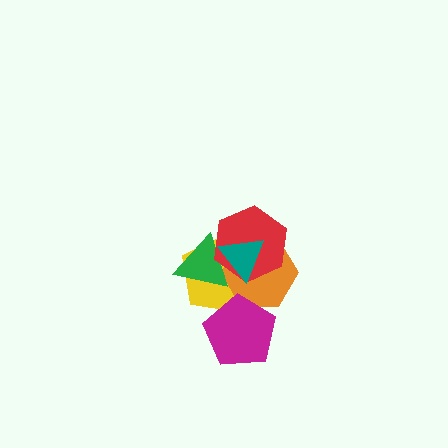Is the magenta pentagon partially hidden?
No, no other shape covers it.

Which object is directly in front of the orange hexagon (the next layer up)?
The green triangle is directly in front of the orange hexagon.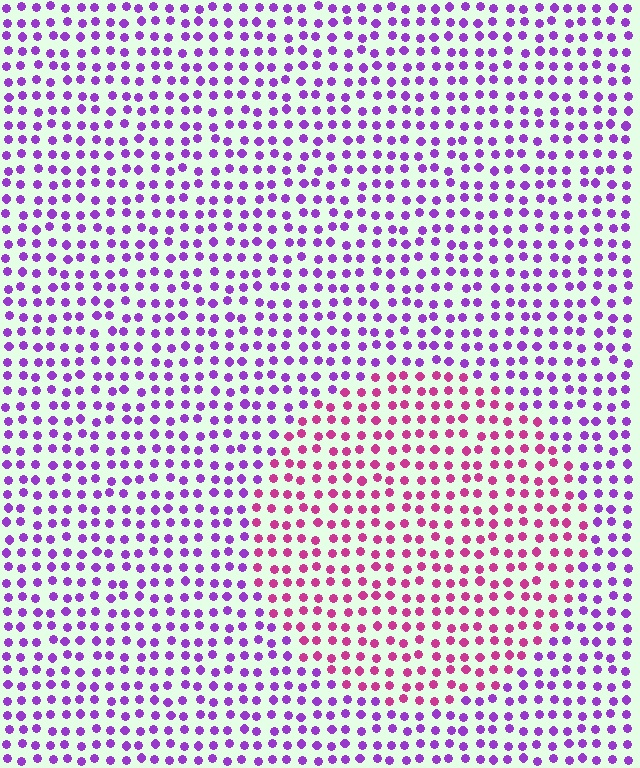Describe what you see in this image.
The image is filled with small purple elements in a uniform arrangement. A circle-shaped region is visible where the elements are tinted to a slightly different hue, forming a subtle color boundary.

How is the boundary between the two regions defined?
The boundary is defined purely by a slight shift in hue (about 44 degrees). Spacing, size, and orientation are identical on both sides.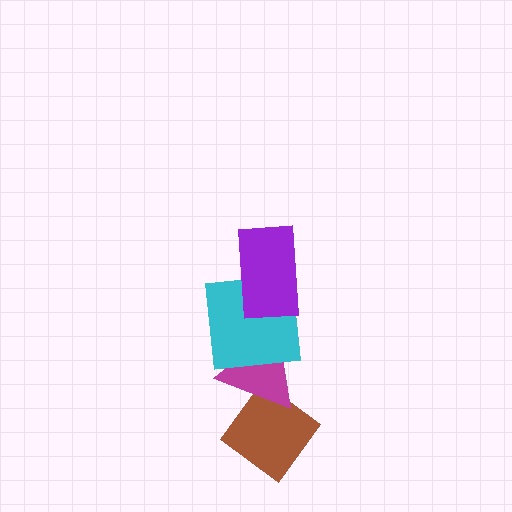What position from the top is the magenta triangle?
The magenta triangle is 3rd from the top.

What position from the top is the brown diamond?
The brown diamond is 4th from the top.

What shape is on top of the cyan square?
The purple rectangle is on top of the cyan square.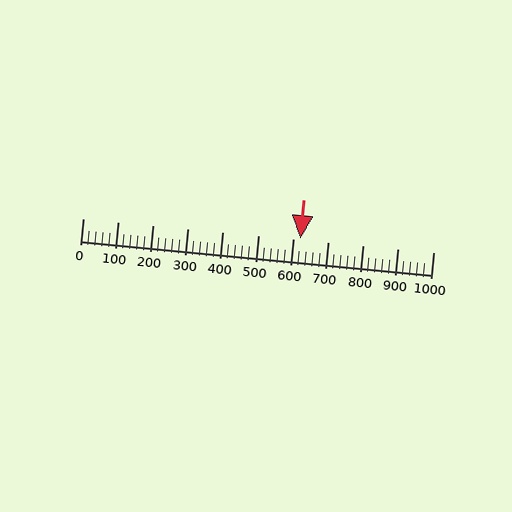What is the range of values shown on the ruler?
The ruler shows values from 0 to 1000.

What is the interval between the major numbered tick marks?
The major tick marks are spaced 100 units apart.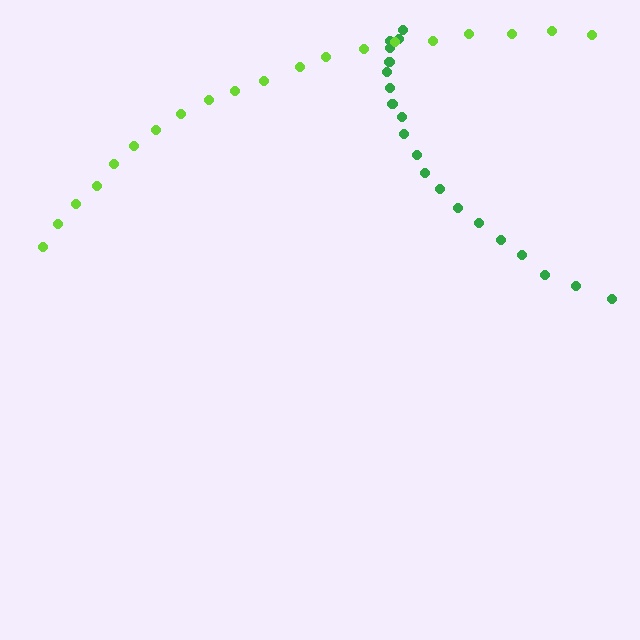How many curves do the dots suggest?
There are 2 distinct paths.